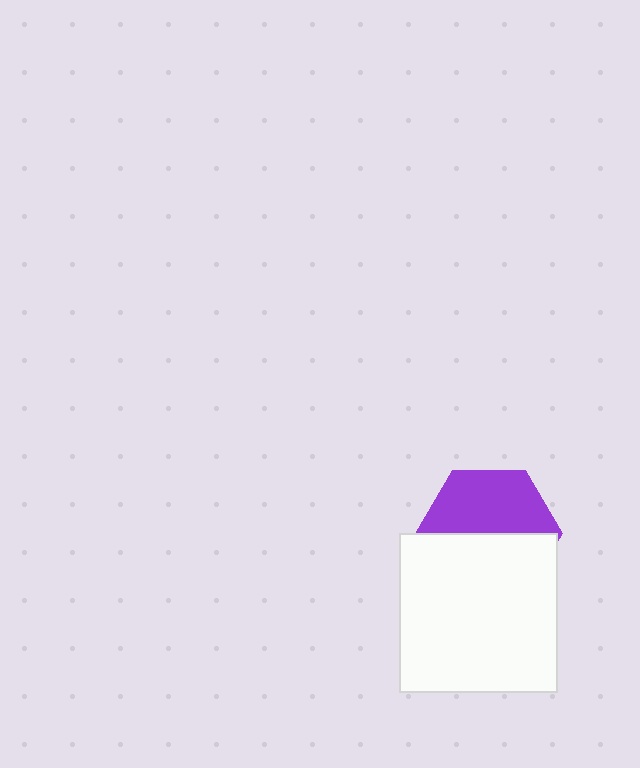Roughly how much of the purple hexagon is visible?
About half of it is visible (roughly 50%).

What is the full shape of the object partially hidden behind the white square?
The partially hidden object is a purple hexagon.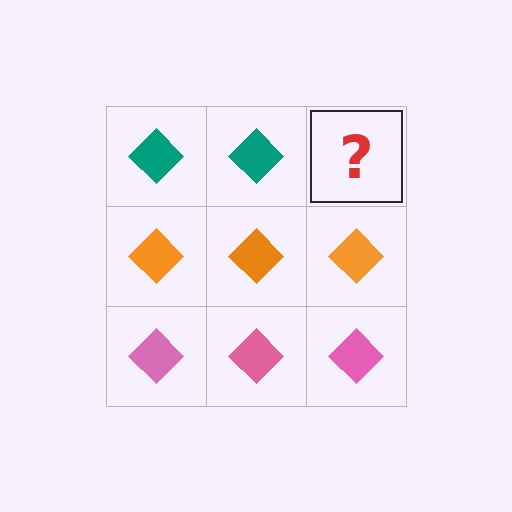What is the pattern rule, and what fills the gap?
The rule is that each row has a consistent color. The gap should be filled with a teal diamond.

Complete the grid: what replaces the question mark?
The question mark should be replaced with a teal diamond.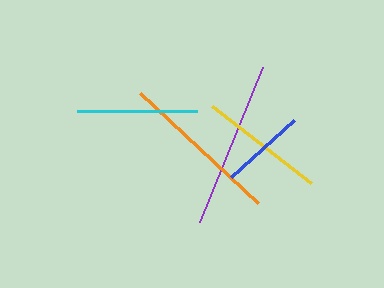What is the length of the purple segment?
The purple segment is approximately 167 pixels long.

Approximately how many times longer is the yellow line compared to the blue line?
The yellow line is approximately 1.5 times the length of the blue line.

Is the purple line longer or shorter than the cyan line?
The purple line is longer than the cyan line.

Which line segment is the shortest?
The blue line is the shortest at approximately 85 pixels.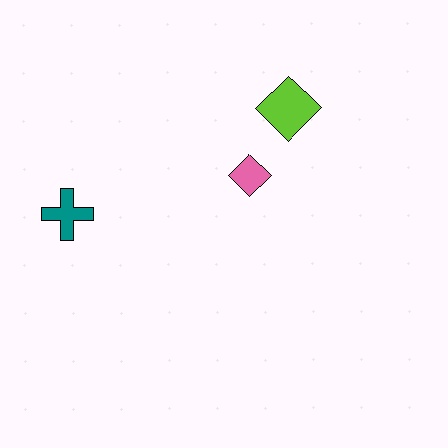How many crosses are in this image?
There is 1 cross.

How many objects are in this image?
There are 3 objects.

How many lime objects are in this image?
There is 1 lime object.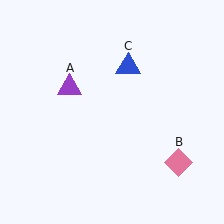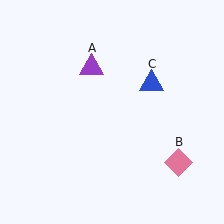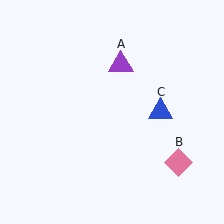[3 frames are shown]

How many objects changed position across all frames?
2 objects changed position: purple triangle (object A), blue triangle (object C).